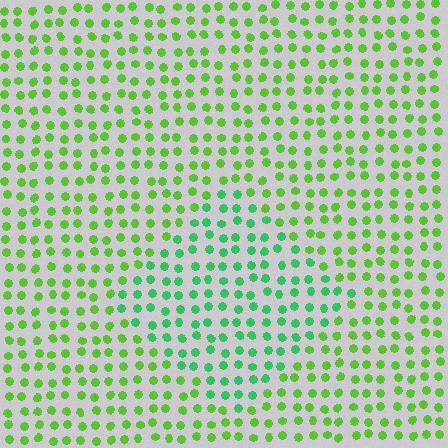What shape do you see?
I see a diamond.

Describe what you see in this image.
The image is filled with small lime elements in a uniform arrangement. A diamond-shaped region is visible where the elements are tinted to a slightly different hue, forming a subtle color boundary.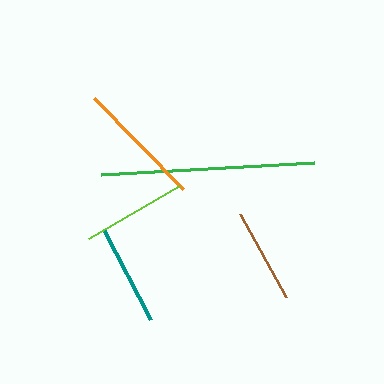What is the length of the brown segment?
The brown segment is approximately 94 pixels long.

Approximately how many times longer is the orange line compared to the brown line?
The orange line is approximately 1.3 times the length of the brown line.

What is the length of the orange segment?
The orange segment is approximately 127 pixels long.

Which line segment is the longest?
The green line is the longest at approximately 214 pixels.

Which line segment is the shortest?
The brown line is the shortest at approximately 94 pixels.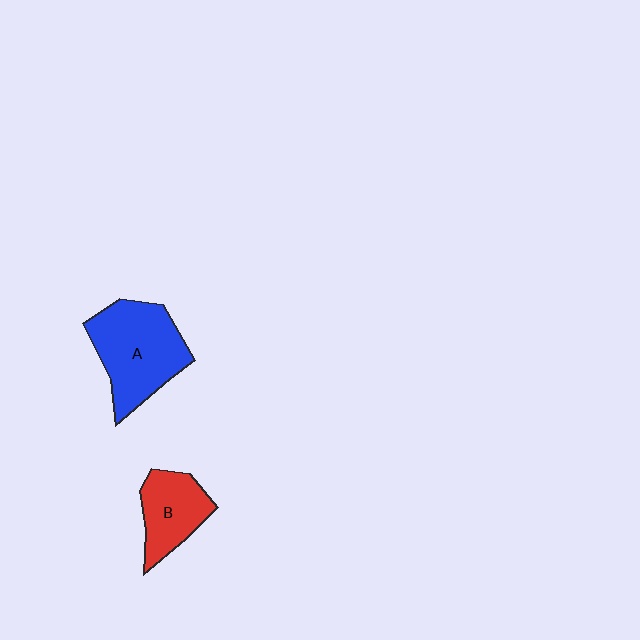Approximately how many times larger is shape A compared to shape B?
Approximately 1.6 times.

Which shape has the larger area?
Shape A (blue).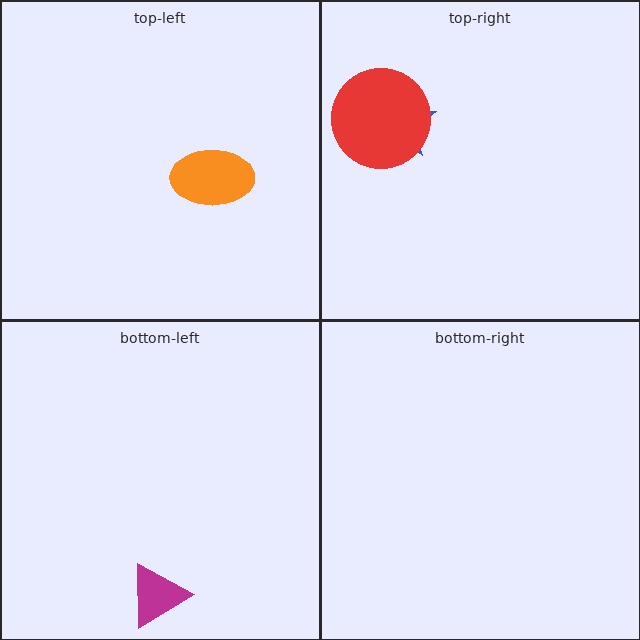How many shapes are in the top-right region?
2.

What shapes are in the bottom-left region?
The magenta triangle.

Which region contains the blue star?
The top-right region.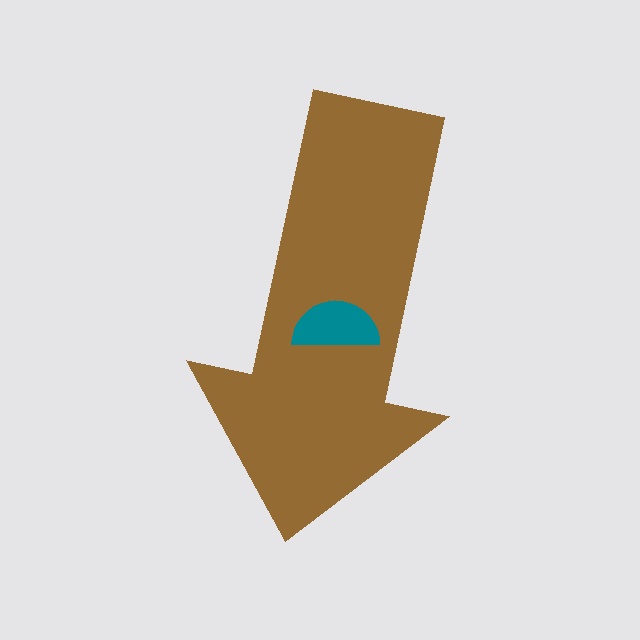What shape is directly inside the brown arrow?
The teal semicircle.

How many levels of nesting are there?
2.